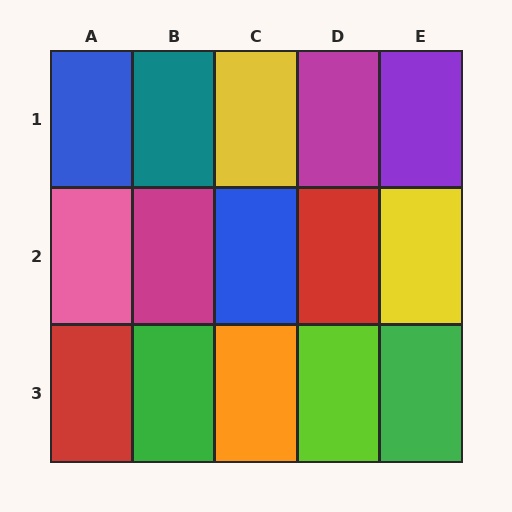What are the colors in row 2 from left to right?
Pink, magenta, blue, red, yellow.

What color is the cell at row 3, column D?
Lime.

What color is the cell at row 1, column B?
Teal.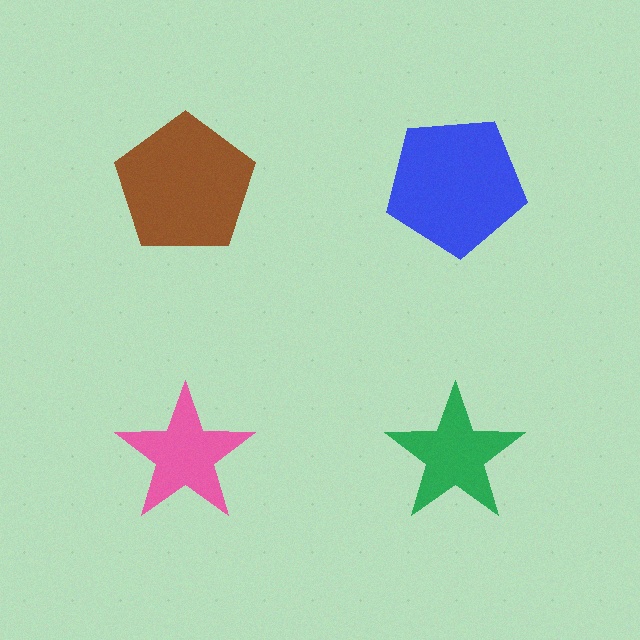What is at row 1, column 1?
A brown pentagon.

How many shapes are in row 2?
2 shapes.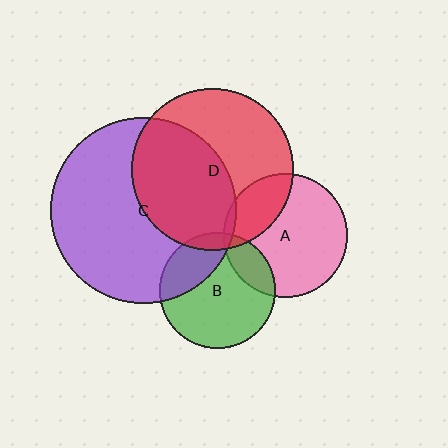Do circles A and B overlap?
Yes.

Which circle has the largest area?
Circle C (purple).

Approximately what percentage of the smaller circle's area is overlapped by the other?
Approximately 15%.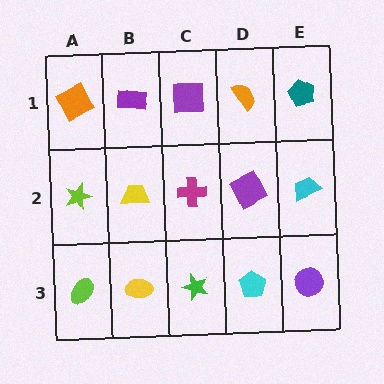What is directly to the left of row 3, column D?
A green star.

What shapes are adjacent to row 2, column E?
A teal pentagon (row 1, column E), a purple circle (row 3, column E), a purple square (row 2, column D).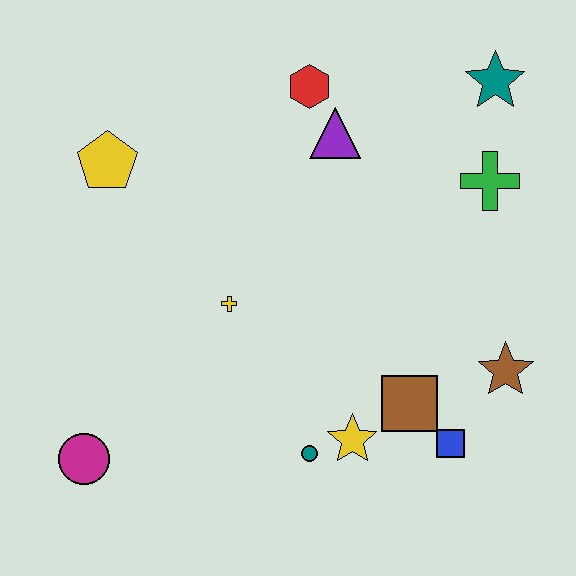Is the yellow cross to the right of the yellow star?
No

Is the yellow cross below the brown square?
No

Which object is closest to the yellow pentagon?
The yellow cross is closest to the yellow pentagon.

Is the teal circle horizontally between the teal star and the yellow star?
No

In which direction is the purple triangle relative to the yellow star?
The purple triangle is above the yellow star.